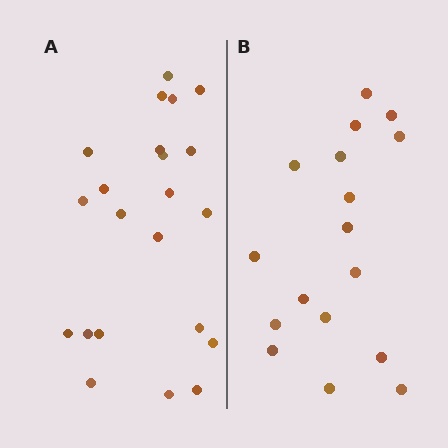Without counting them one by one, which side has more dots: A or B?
Region A (the left region) has more dots.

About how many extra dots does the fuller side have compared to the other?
Region A has about 5 more dots than region B.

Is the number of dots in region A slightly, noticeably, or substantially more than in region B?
Region A has noticeably more, but not dramatically so. The ratio is roughly 1.3 to 1.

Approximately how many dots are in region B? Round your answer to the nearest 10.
About 20 dots. (The exact count is 17, which rounds to 20.)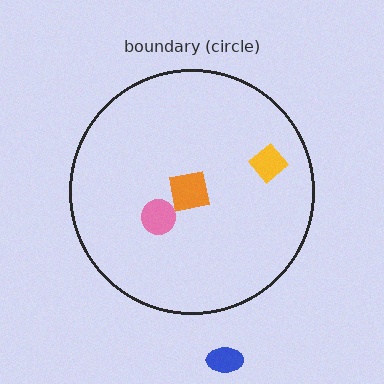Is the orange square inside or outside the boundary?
Inside.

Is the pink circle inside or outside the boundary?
Inside.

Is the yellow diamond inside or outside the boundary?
Inside.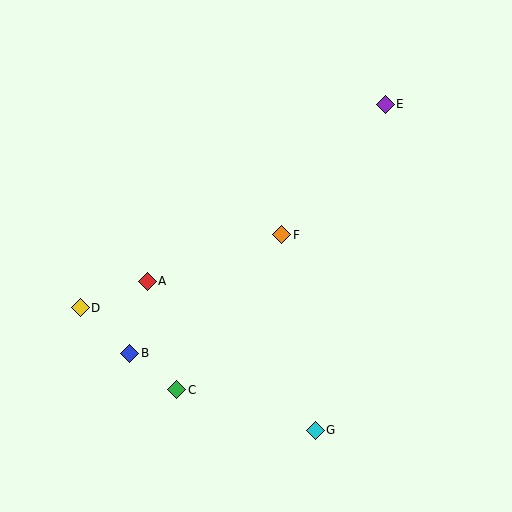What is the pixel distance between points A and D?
The distance between A and D is 72 pixels.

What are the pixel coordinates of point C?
Point C is at (177, 390).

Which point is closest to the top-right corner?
Point E is closest to the top-right corner.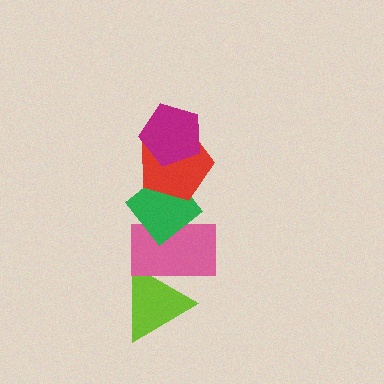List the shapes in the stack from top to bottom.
From top to bottom: the magenta pentagon, the red pentagon, the green diamond, the pink rectangle, the lime triangle.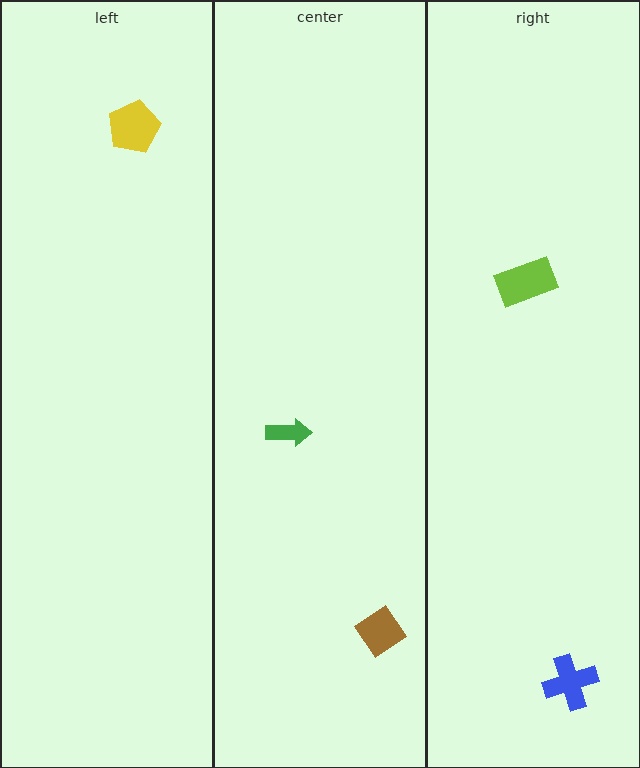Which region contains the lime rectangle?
The right region.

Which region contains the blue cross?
The right region.